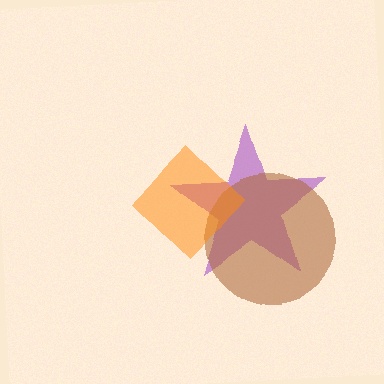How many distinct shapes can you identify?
There are 3 distinct shapes: a purple star, a brown circle, an orange diamond.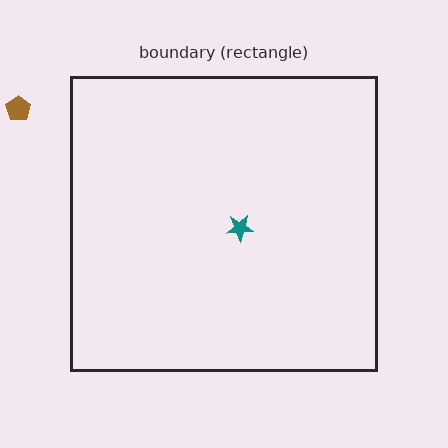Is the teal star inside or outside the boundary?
Inside.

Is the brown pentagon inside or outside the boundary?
Outside.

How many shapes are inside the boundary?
1 inside, 1 outside.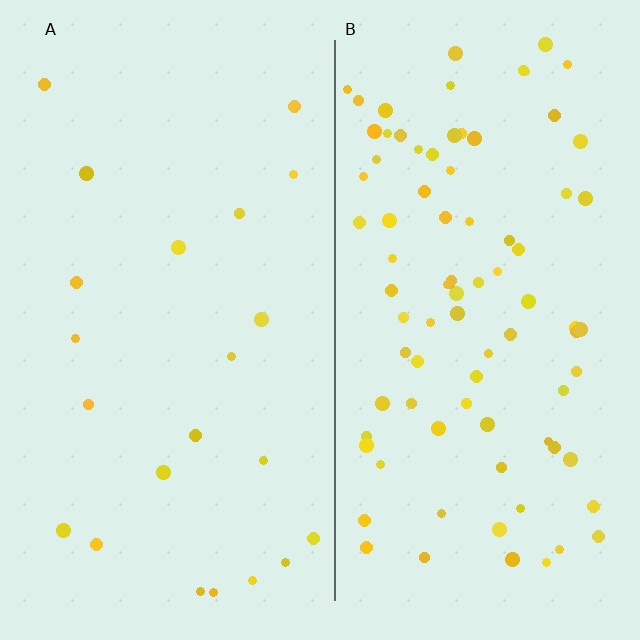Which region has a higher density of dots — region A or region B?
B (the right).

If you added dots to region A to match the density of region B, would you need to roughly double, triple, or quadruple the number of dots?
Approximately quadruple.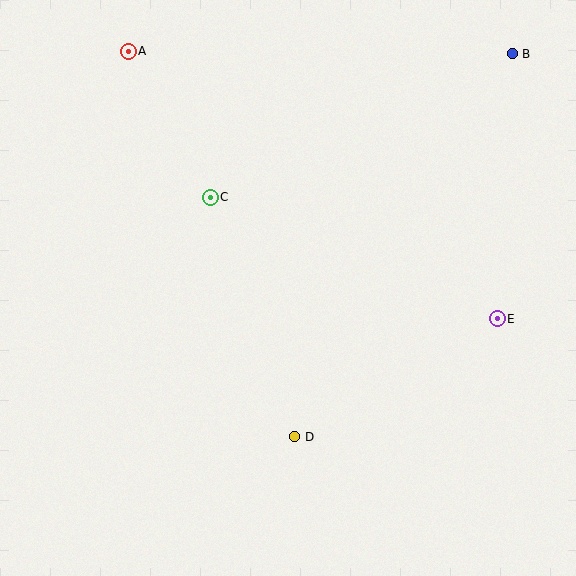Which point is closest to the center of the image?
Point C at (210, 197) is closest to the center.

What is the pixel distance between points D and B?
The distance between D and B is 440 pixels.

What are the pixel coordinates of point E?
Point E is at (497, 319).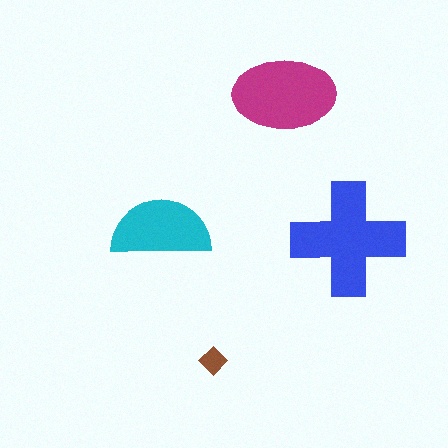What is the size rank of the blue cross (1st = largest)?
1st.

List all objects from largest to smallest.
The blue cross, the magenta ellipse, the cyan semicircle, the brown diamond.